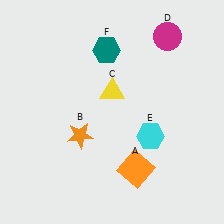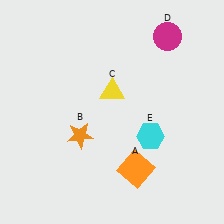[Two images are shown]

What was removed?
The teal hexagon (F) was removed in Image 2.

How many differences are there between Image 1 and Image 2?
There is 1 difference between the two images.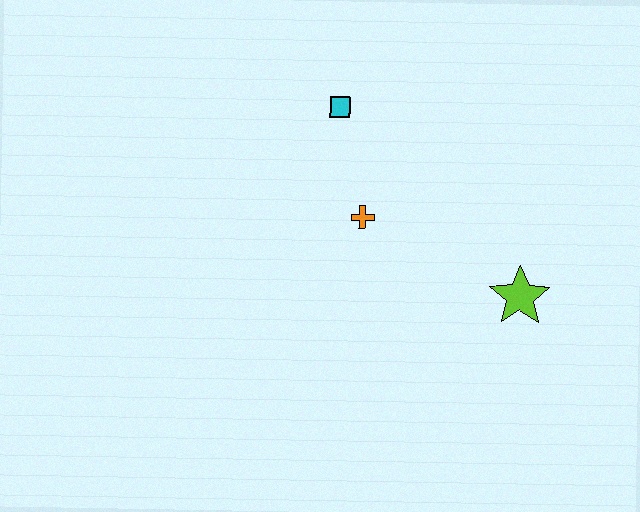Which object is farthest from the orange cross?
The lime star is farthest from the orange cross.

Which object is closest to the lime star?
The orange cross is closest to the lime star.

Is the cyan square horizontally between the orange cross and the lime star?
No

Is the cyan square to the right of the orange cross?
No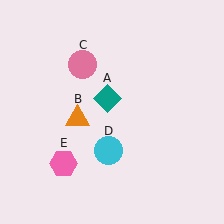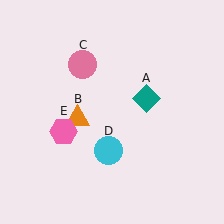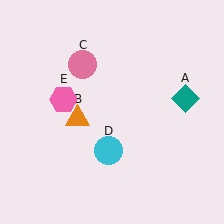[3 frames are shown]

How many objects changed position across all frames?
2 objects changed position: teal diamond (object A), pink hexagon (object E).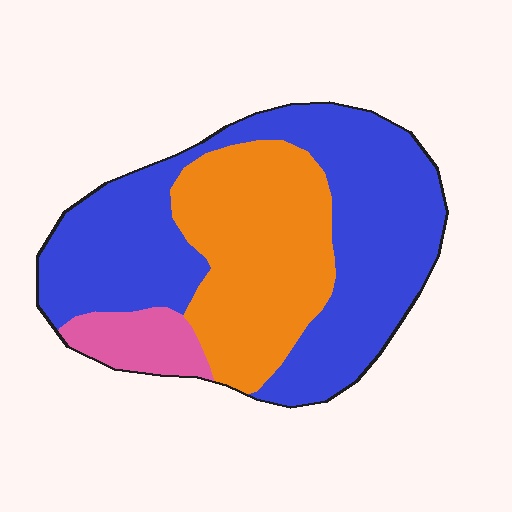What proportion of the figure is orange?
Orange takes up about one third (1/3) of the figure.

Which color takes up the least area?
Pink, at roughly 10%.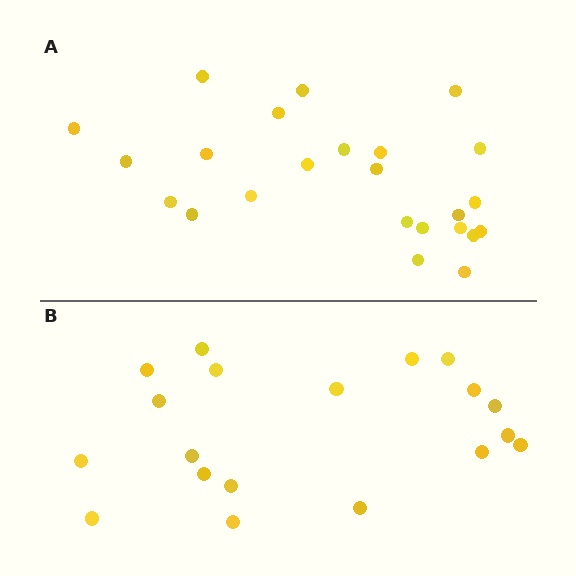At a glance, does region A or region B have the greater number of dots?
Region A (the top region) has more dots.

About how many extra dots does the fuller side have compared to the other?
Region A has about 5 more dots than region B.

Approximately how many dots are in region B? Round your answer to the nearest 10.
About 20 dots. (The exact count is 19, which rounds to 20.)